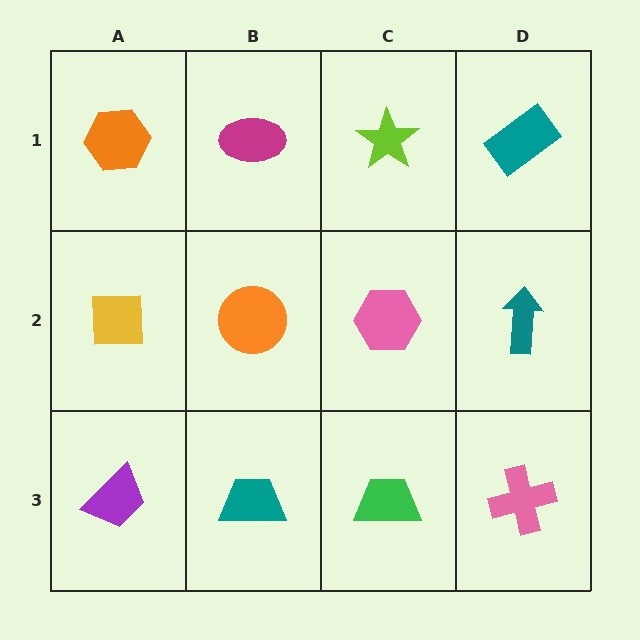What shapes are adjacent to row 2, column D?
A teal rectangle (row 1, column D), a pink cross (row 3, column D), a pink hexagon (row 2, column C).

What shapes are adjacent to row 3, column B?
An orange circle (row 2, column B), a purple trapezoid (row 3, column A), a green trapezoid (row 3, column C).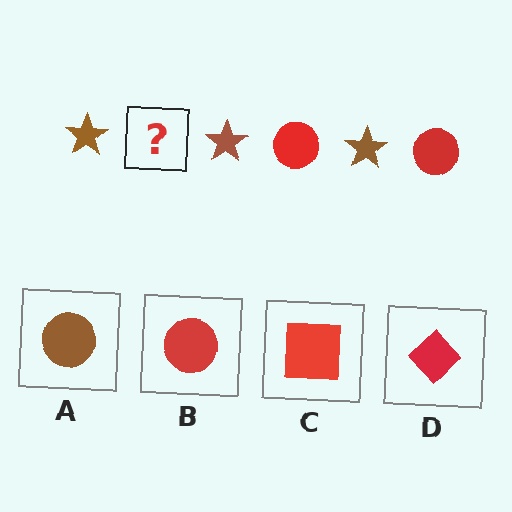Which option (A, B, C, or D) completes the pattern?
B.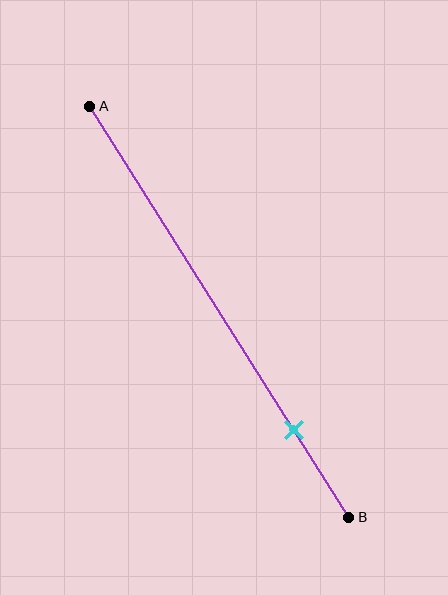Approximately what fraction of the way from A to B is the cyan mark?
The cyan mark is approximately 80% of the way from A to B.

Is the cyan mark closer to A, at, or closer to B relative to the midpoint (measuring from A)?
The cyan mark is closer to point B than the midpoint of segment AB.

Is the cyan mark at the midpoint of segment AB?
No, the mark is at about 80% from A, not at the 50% midpoint.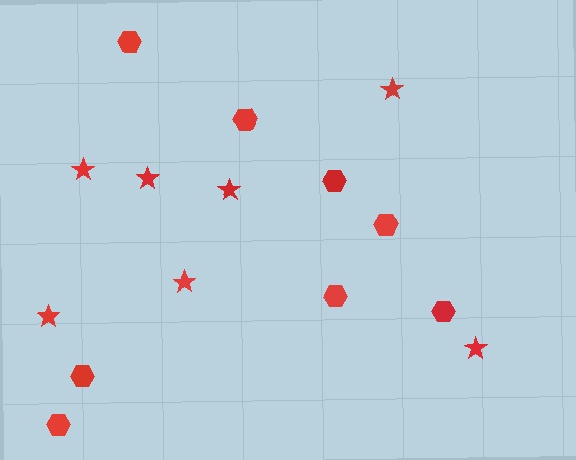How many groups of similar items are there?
There are 2 groups: one group of hexagons (8) and one group of stars (7).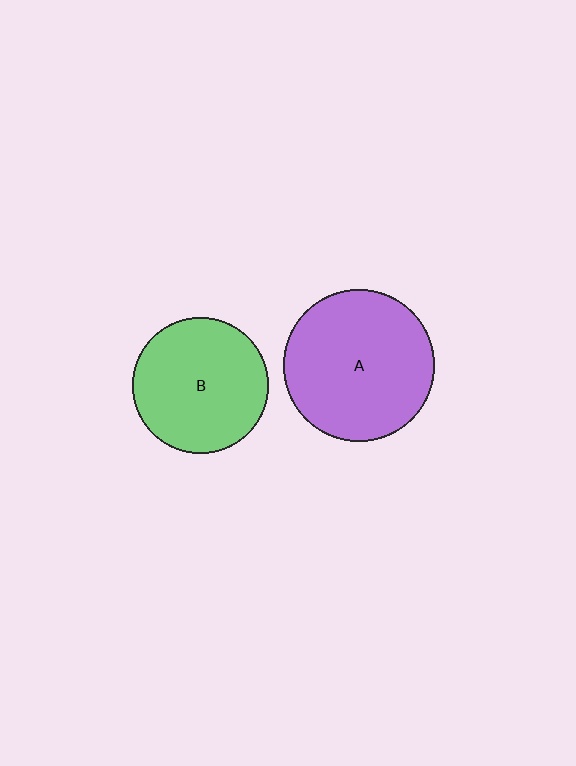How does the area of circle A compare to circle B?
Approximately 1.2 times.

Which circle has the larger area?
Circle A (purple).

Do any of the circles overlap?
No, none of the circles overlap.